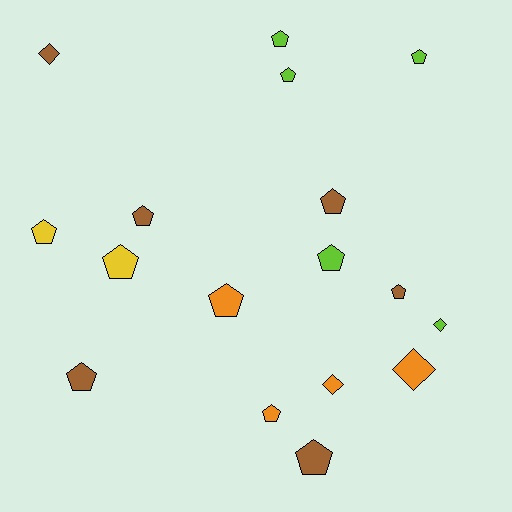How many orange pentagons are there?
There are 2 orange pentagons.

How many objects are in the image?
There are 17 objects.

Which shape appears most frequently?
Pentagon, with 13 objects.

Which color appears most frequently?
Brown, with 6 objects.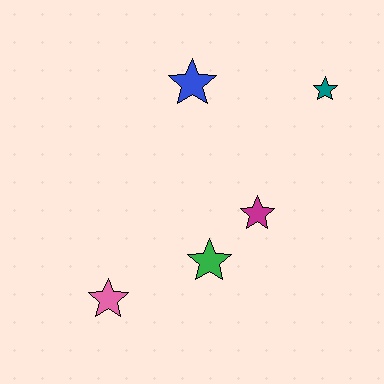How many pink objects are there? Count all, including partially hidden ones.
There is 1 pink object.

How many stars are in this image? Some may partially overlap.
There are 5 stars.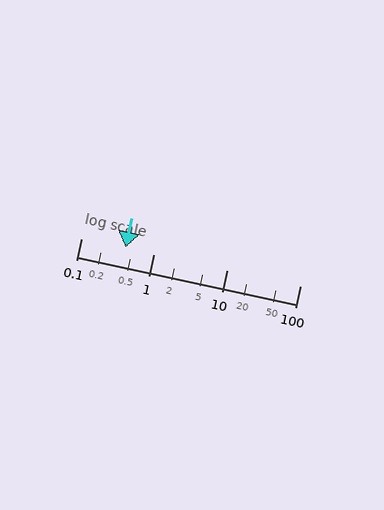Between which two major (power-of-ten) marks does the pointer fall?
The pointer is between 0.1 and 1.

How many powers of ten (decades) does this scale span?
The scale spans 3 decades, from 0.1 to 100.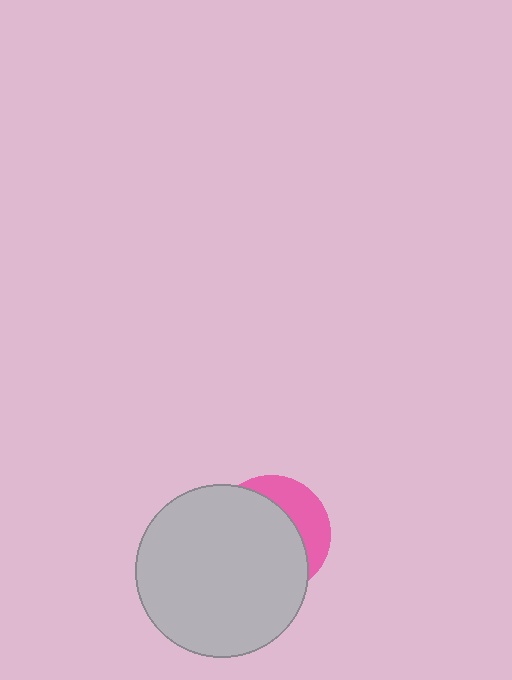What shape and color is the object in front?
The object in front is a light gray circle.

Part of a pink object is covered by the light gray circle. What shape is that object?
It is a circle.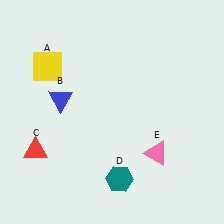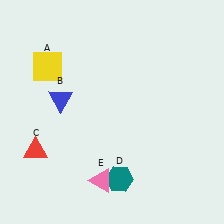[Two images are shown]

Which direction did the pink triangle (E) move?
The pink triangle (E) moved left.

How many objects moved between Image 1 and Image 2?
1 object moved between the two images.